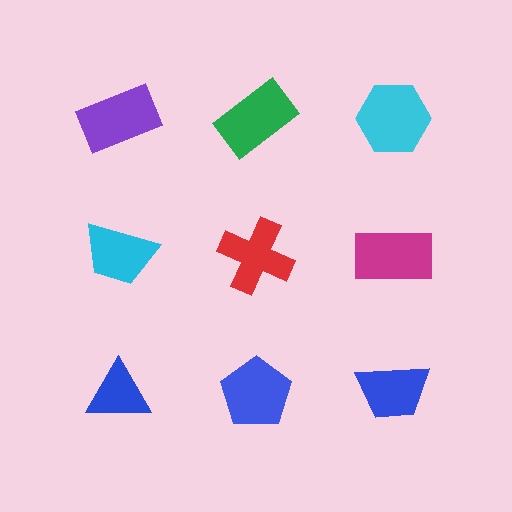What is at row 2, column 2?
A red cross.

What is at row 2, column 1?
A cyan trapezoid.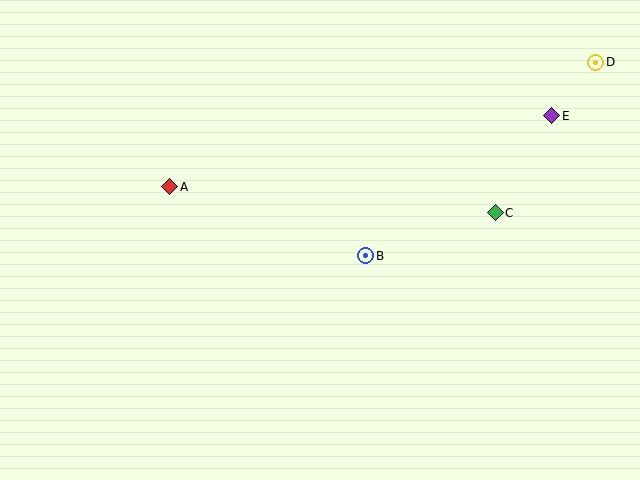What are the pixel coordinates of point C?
Point C is at (495, 213).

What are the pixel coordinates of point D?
Point D is at (596, 62).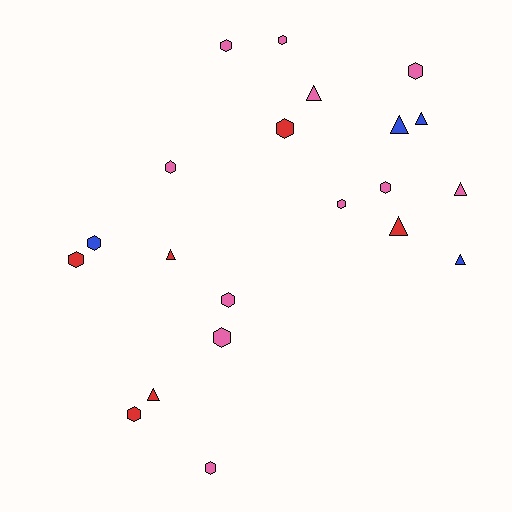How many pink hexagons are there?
There are 9 pink hexagons.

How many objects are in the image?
There are 21 objects.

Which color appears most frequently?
Pink, with 11 objects.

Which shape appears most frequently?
Hexagon, with 13 objects.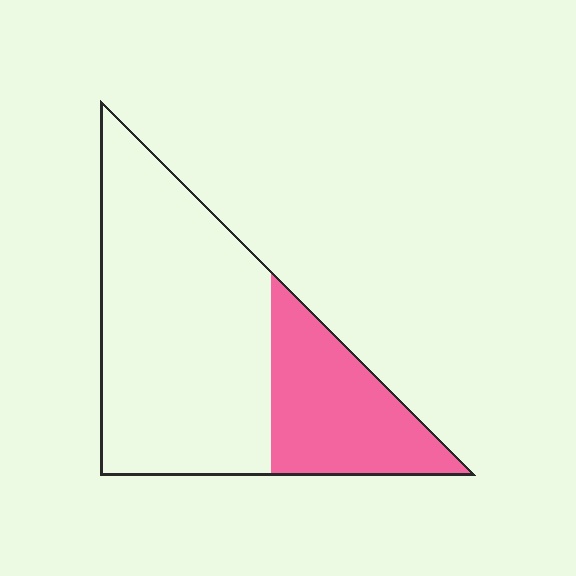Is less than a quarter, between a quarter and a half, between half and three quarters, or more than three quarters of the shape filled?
Between a quarter and a half.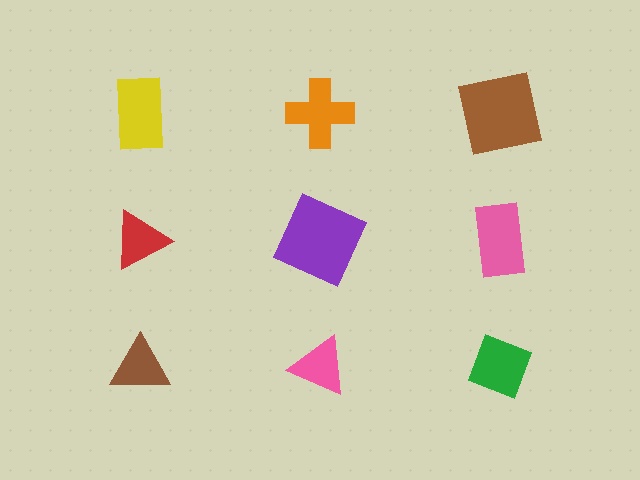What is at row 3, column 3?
A green diamond.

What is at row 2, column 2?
A purple square.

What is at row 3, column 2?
A pink triangle.